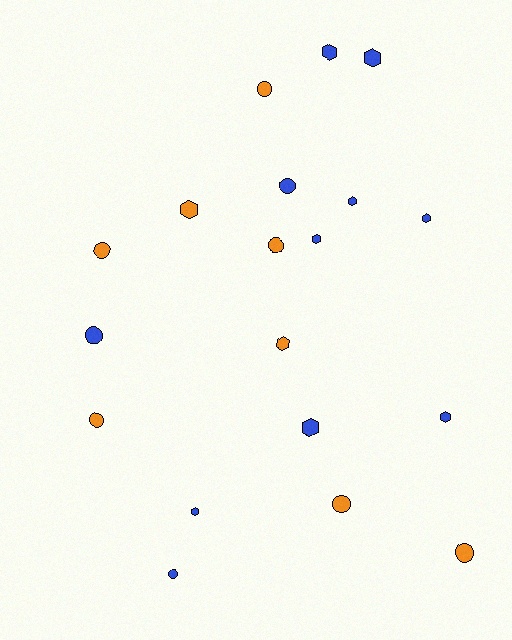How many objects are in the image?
There are 19 objects.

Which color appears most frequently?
Blue, with 11 objects.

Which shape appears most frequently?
Hexagon, with 10 objects.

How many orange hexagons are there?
There are 2 orange hexagons.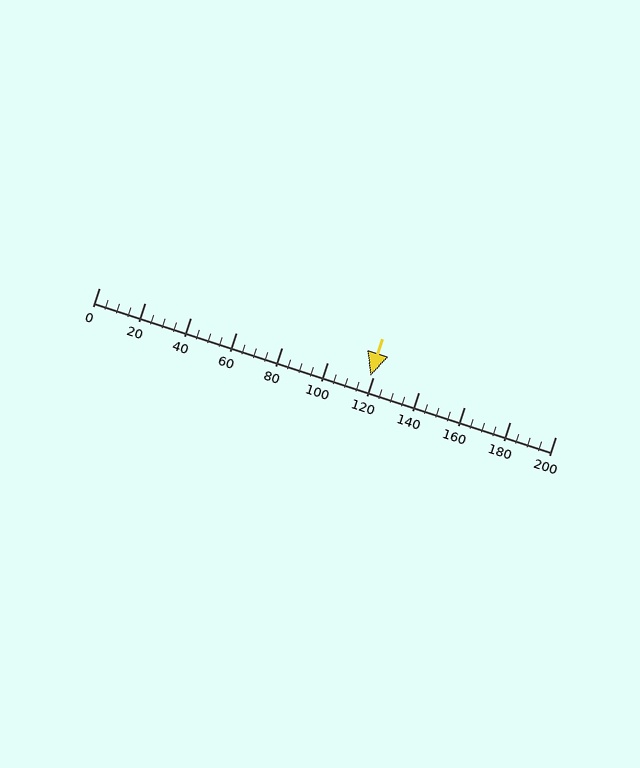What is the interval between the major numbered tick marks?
The major tick marks are spaced 20 units apart.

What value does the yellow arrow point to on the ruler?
The yellow arrow points to approximately 119.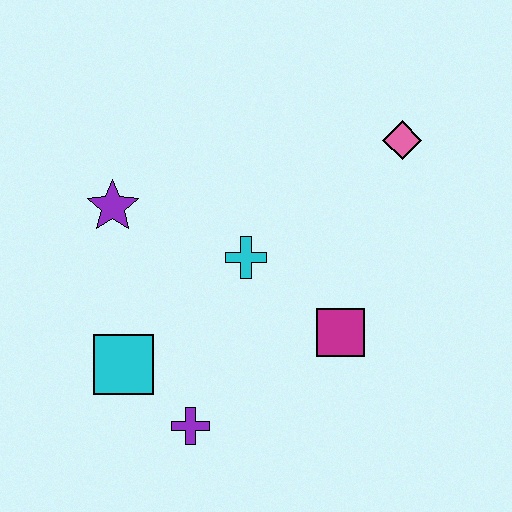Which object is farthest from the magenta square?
The purple star is farthest from the magenta square.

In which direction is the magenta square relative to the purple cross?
The magenta square is to the right of the purple cross.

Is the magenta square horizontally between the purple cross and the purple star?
No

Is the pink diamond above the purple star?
Yes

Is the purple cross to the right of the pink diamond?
No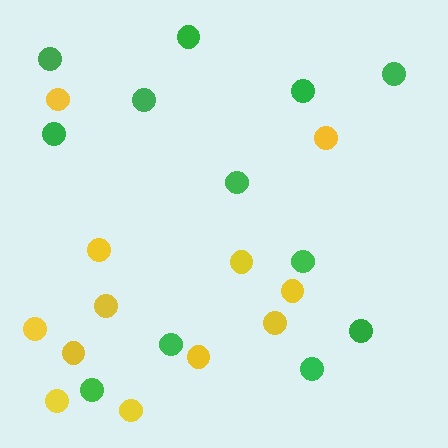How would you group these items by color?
There are 2 groups: one group of green circles (12) and one group of yellow circles (12).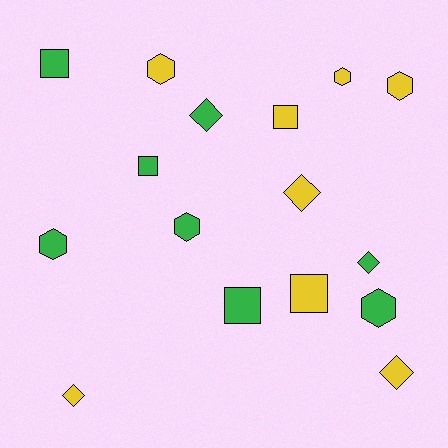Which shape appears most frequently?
Hexagon, with 6 objects.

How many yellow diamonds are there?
There are 3 yellow diamonds.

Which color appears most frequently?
Yellow, with 8 objects.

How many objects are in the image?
There are 16 objects.